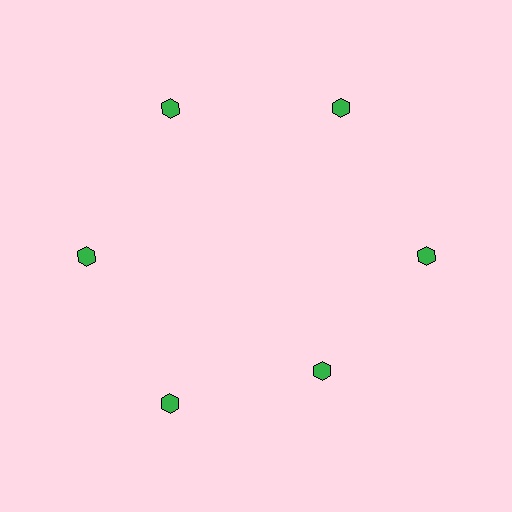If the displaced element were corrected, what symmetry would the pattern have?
It would have 6-fold rotational symmetry — the pattern would map onto itself every 60 degrees.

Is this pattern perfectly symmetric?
No. The 6 green hexagons are arranged in a ring, but one element near the 5 o'clock position is pulled inward toward the center, breaking the 6-fold rotational symmetry.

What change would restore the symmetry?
The symmetry would be restored by moving it outward, back onto the ring so that all 6 hexagons sit at equal angles and equal distance from the center.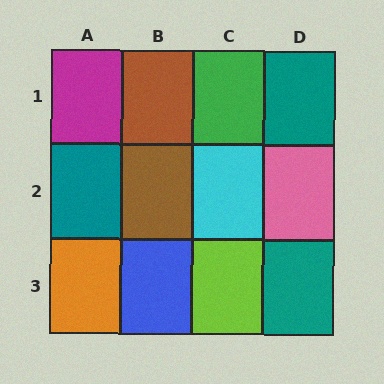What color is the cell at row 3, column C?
Lime.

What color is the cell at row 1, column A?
Magenta.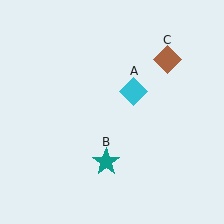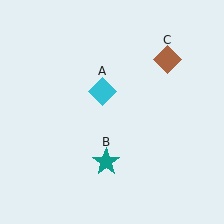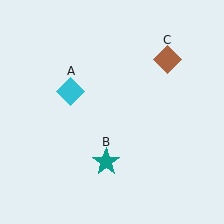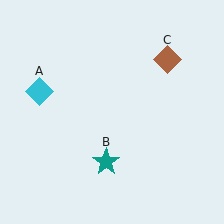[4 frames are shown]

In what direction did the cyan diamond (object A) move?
The cyan diamond (object A) moved left.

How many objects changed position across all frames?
1 object changed position: cyan diamond (object A).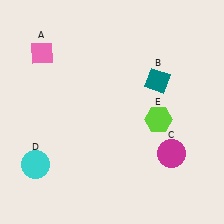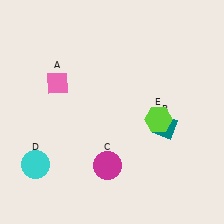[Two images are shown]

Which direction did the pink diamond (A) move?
The pink diamond (A) moved down.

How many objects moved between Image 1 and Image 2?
3 objects moved between the two images.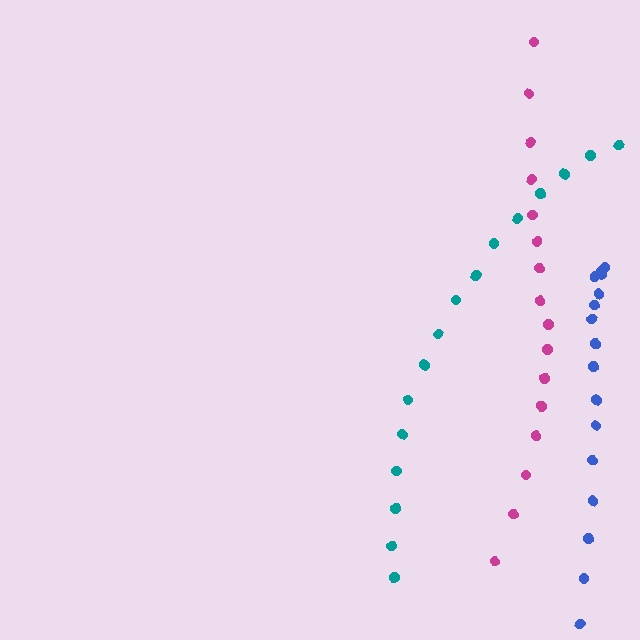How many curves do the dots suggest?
There are 3 distinct paths.